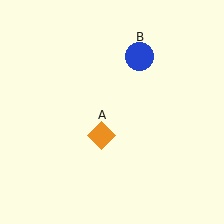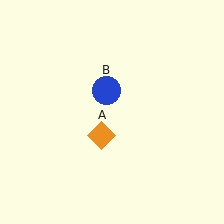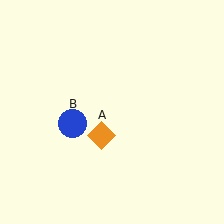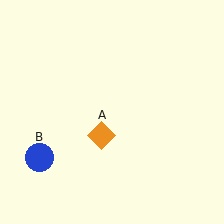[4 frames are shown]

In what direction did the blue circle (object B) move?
The blue circle (object B) moved down and to the left.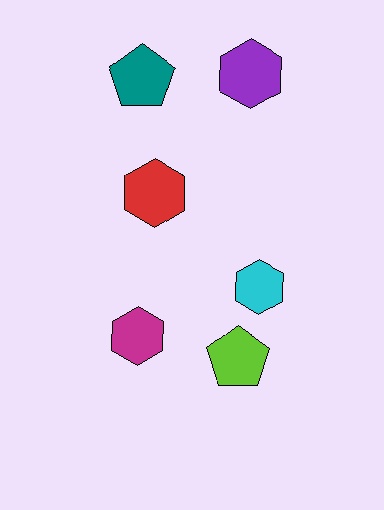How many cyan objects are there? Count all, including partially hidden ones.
There is 1 cyan object.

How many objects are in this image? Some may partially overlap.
There are 6 objects.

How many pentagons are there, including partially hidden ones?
There are 2 pentagons.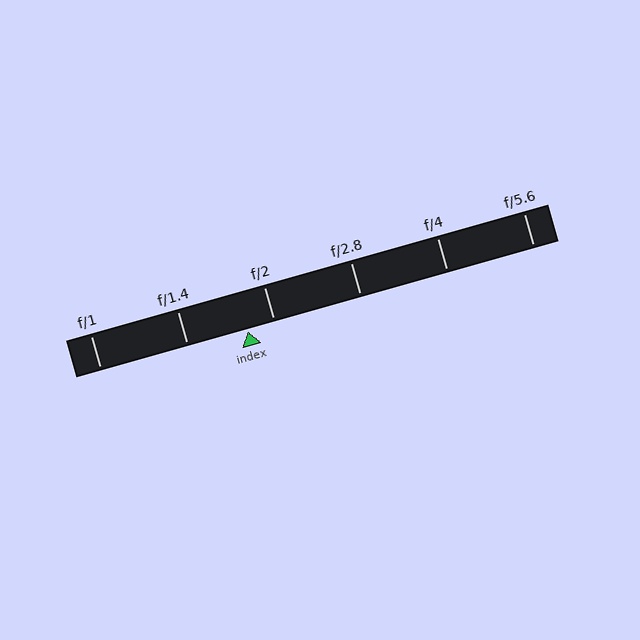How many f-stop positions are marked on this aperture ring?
There are 6 f-stop positions marked.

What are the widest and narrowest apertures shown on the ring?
The widest aperture shown is f/1 and the narrowest is f/5.6.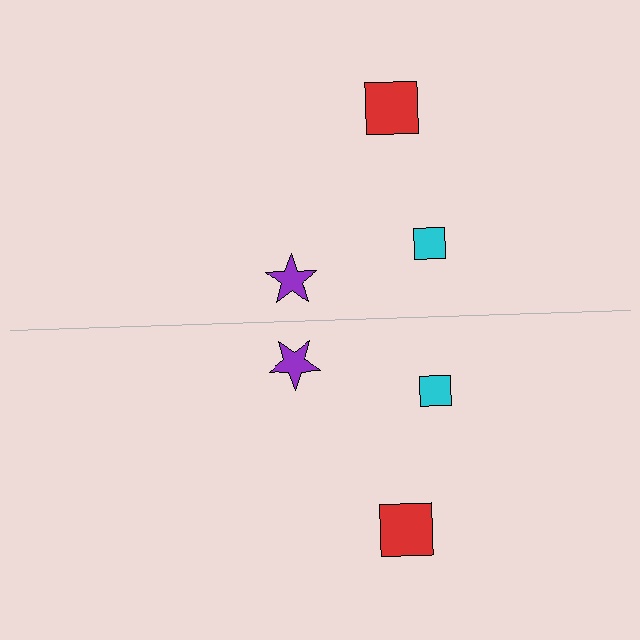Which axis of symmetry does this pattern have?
The pattern has a horizontal axis of symmetry running through the center of the image.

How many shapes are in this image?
There are 6 shapes in this image.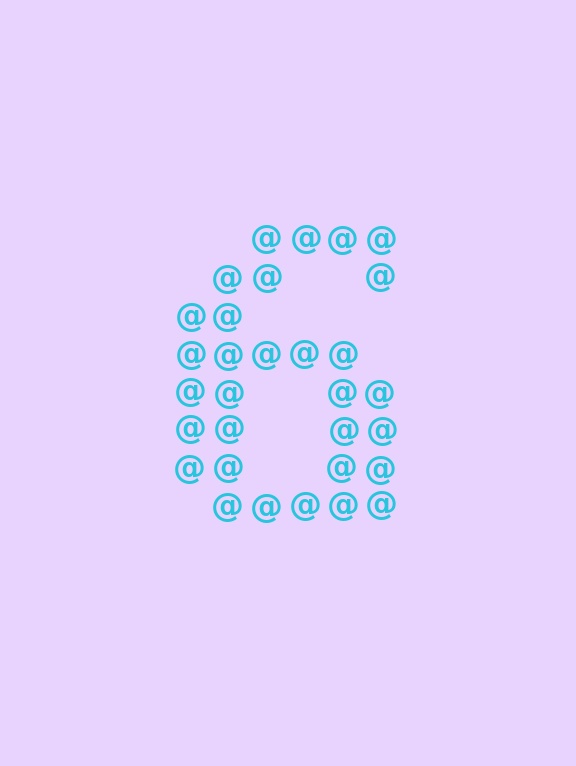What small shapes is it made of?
It is made of small at signs.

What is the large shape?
The large shape is the digit 6.